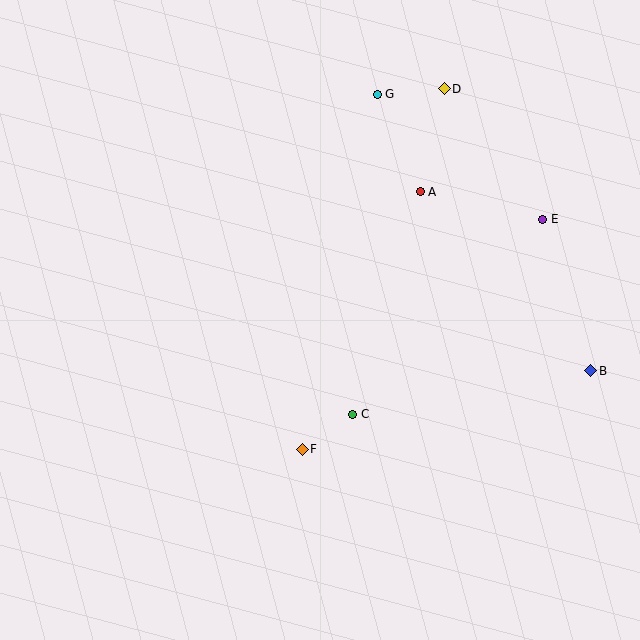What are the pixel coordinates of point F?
Point F is at (302, 449).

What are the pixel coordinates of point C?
Point C is at (353, 414).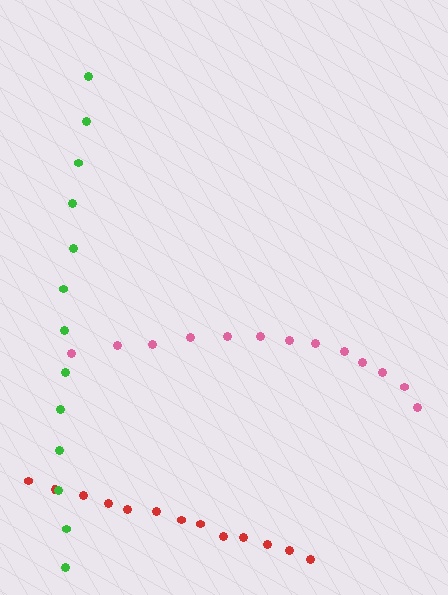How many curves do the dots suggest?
There are 3 distinct paths.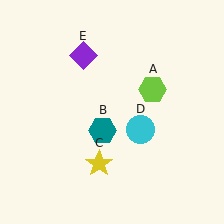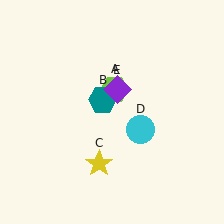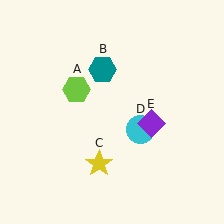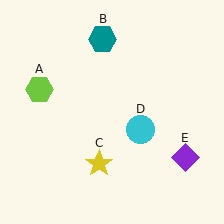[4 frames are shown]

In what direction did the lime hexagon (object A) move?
The lime hexagon (object A) moved left.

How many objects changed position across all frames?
3 objects changed position: lime hexagon (object A), teal hexagon (object B), purple diamond (object E).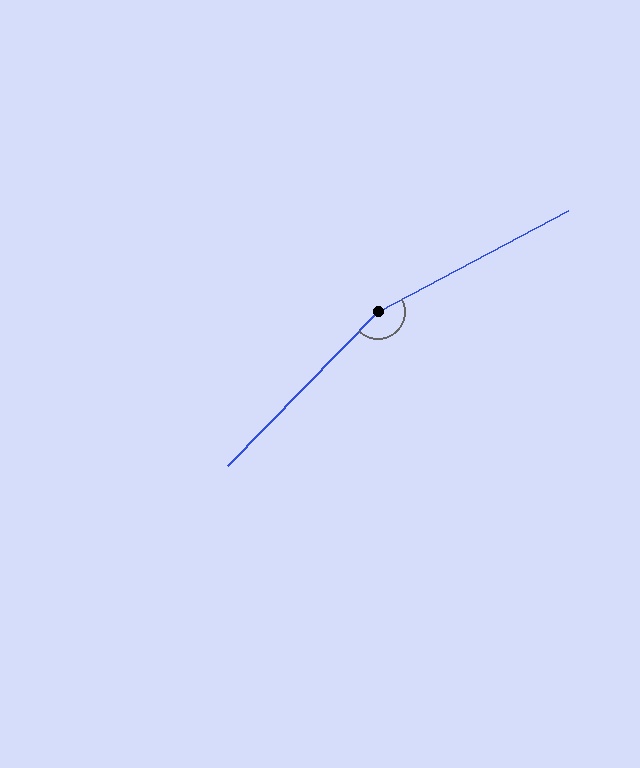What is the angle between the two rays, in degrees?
Approximately 162 degrees.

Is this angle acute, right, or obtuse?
It is obtuse.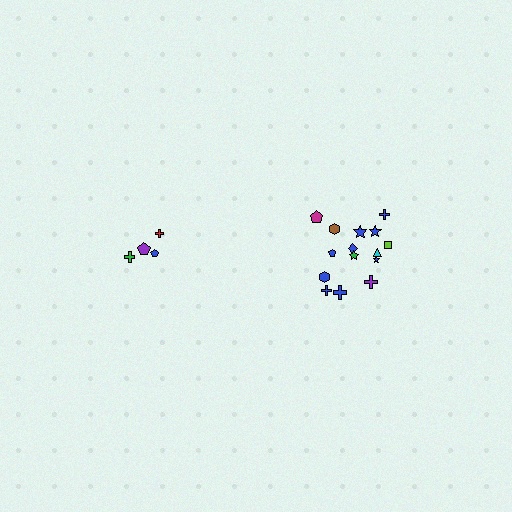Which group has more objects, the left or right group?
The right group.